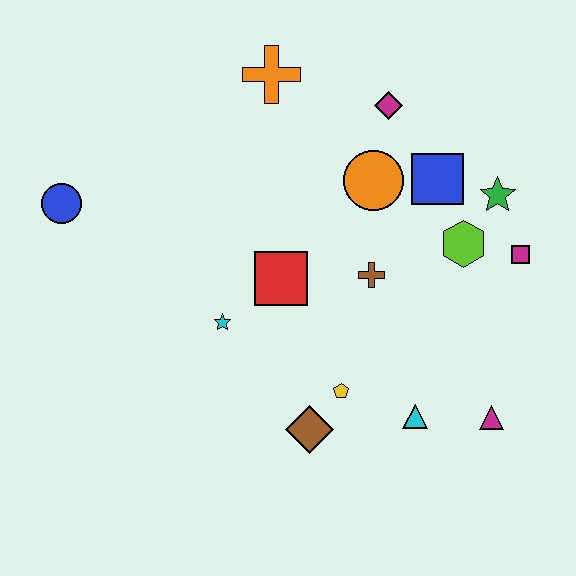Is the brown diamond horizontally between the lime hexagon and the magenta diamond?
No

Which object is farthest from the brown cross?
The blue circle is farthest from the brown cross.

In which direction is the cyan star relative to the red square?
The cyan star is to the left of the red square.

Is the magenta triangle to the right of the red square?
Yes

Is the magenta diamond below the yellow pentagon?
No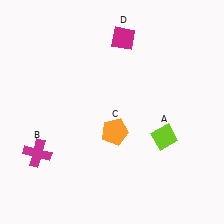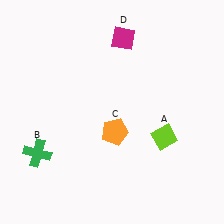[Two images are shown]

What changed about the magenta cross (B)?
In Image 1, B is magenta. In Image 2, it changed to green.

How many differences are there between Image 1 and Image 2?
There is 1 difference between the two images.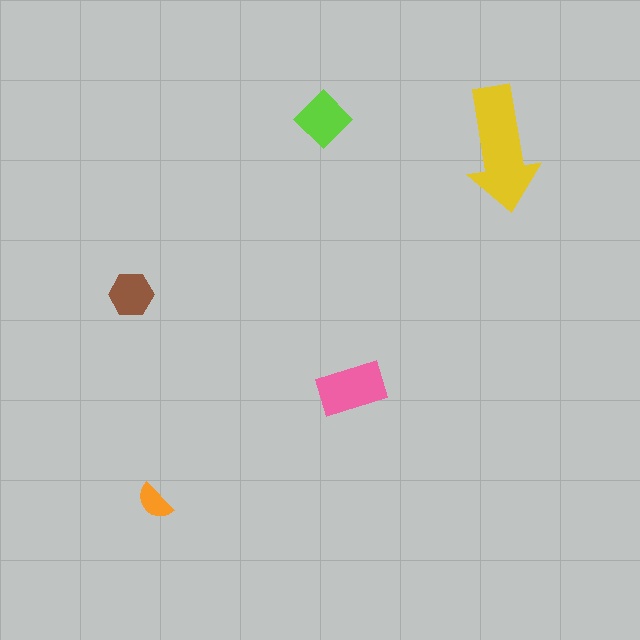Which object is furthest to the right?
The yellow arrow is rightmost.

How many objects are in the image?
There are 5 objects in the image.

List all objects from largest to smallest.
The yellow arrow, the pink rectangle, the lime diamond, the brown hexagon, the orange semicircle.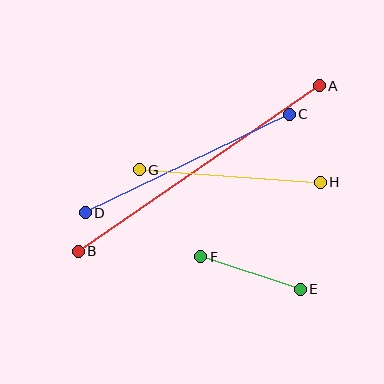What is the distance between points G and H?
The distance is approximately 182 pixels.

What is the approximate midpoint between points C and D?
The midpoint is at approximately (187, 164) pixels.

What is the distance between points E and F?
The distance is approximately 105 pixels.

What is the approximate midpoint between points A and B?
The midpoint is at approximately (199, 169) pixels.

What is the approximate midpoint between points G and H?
The midpoint is at approximately (230, 176) pixels.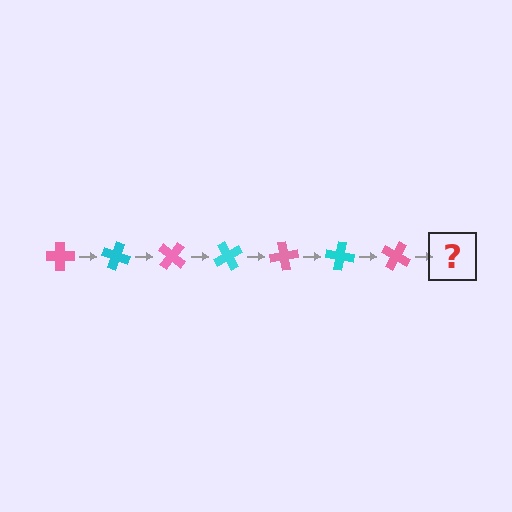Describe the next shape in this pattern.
It should be a cyan cross, rotated 140 degrees from the start.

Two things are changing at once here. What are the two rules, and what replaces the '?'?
The two rules are that it rotates 20 degrees each step and the color cycles through pink and cyan. The '?' should be a cyan cross, rotated 140 degrees from the start.